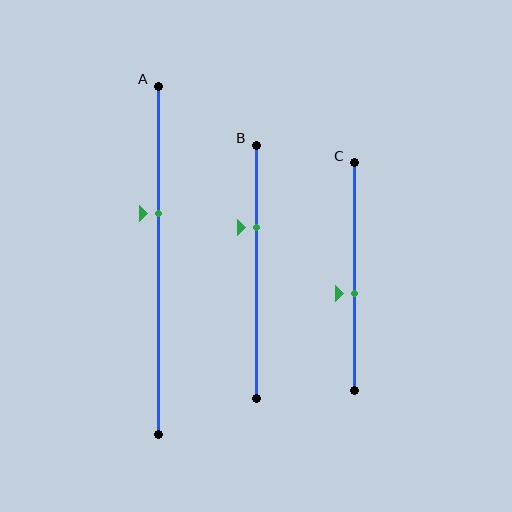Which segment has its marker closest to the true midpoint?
Segment C has its marker closest to the true midpoint.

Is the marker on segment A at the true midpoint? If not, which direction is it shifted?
No, the marker on segment A is shifted upward by about 14% of the segment length.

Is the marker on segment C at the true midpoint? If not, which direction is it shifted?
No, the marker on segment C is shifted downward by about 7% of the segment length.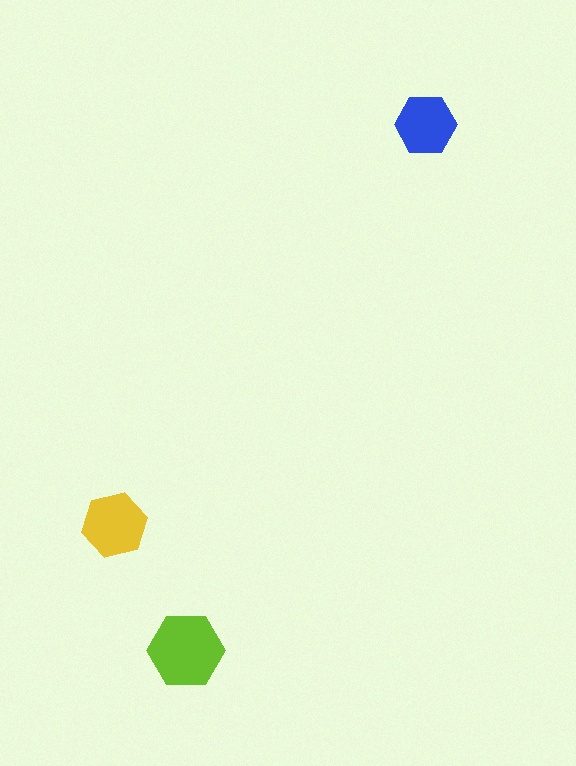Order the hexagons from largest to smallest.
the lime one, the yellow one, the blue one.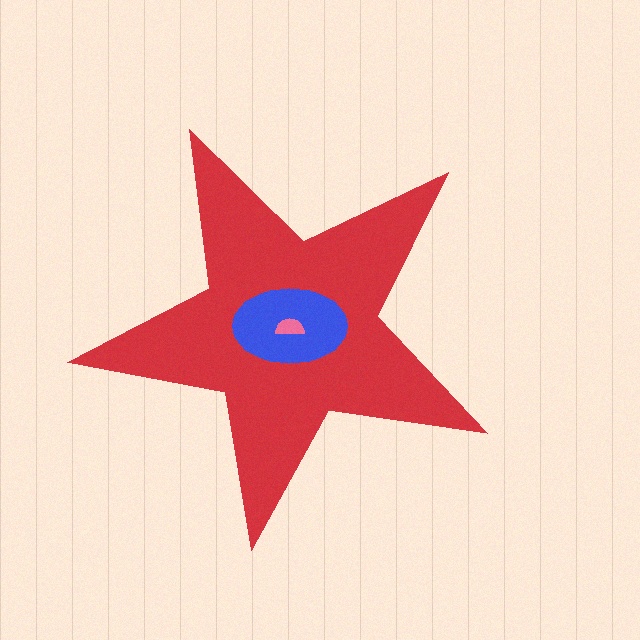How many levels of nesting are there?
3.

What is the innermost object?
The pink semicircle.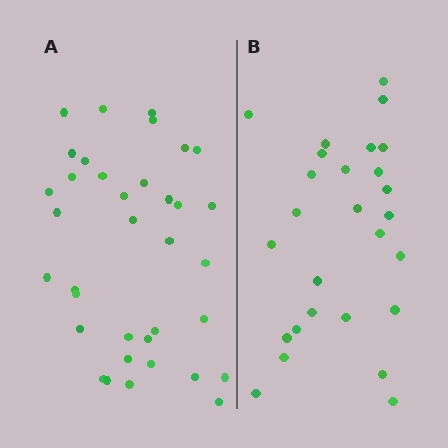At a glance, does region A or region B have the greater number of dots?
Region A (the left region) has more dots.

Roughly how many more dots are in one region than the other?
Region A has roughly 8 or so more dots than region B.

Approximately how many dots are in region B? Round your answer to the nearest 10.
About 30 dots. (The exact count is 27, which rounds to 30.)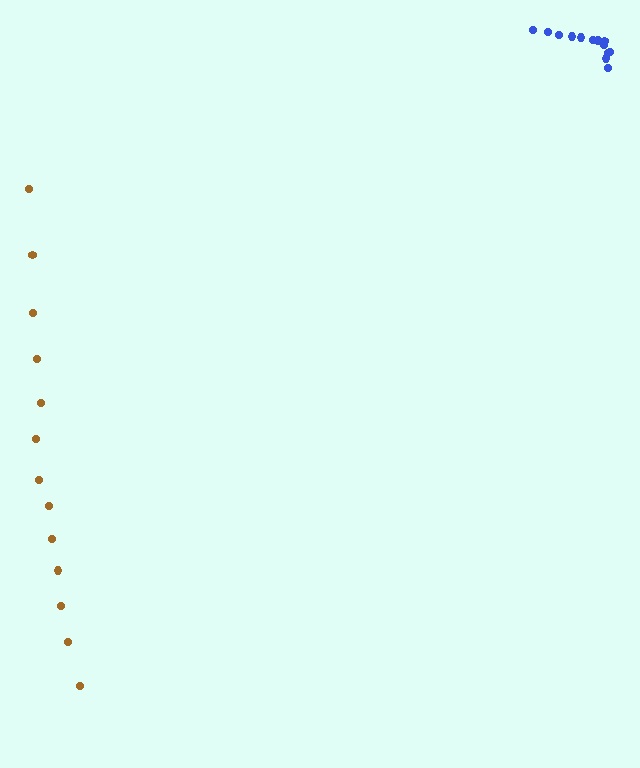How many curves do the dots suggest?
There are 2 distinct paths.